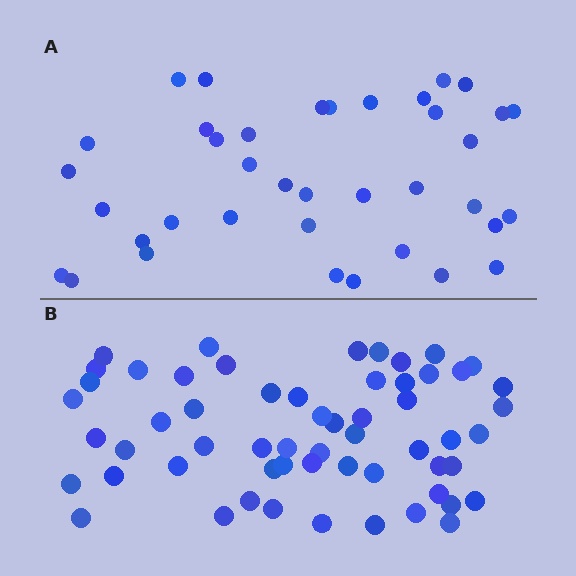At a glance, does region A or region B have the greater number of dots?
Region B (the bottom region) has more dots.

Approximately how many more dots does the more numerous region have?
Region B has approximately 20 more dots than region A.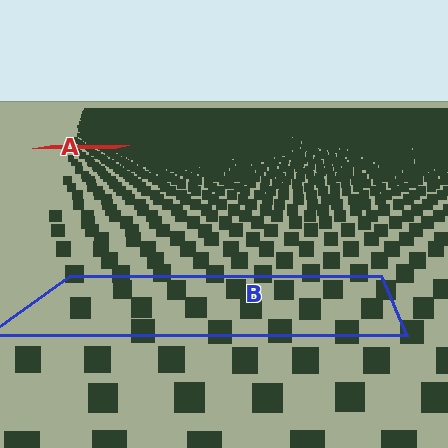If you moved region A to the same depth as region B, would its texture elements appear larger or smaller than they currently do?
They would appear larger. At a closer depth, the same texture elements are projected at a bigger on-screen size.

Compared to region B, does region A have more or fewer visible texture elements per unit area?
Region A has more texture elements per unit area — they are packed more densely because it is farther away.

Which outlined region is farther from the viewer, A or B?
Region A is farther from the viewer — the texture elements inside it appear smaller and more densely packed.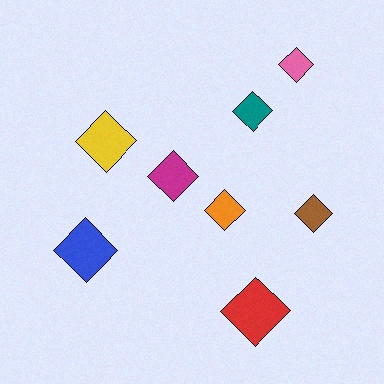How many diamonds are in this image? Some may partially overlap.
There are 8 diamonds.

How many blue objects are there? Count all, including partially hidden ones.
There is 1 blue object.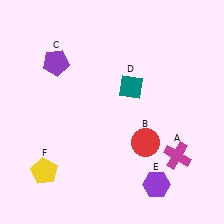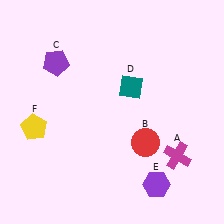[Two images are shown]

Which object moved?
The yellow pentagon (F) moved up.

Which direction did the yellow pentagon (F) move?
The yellow pentagon (F) moved up.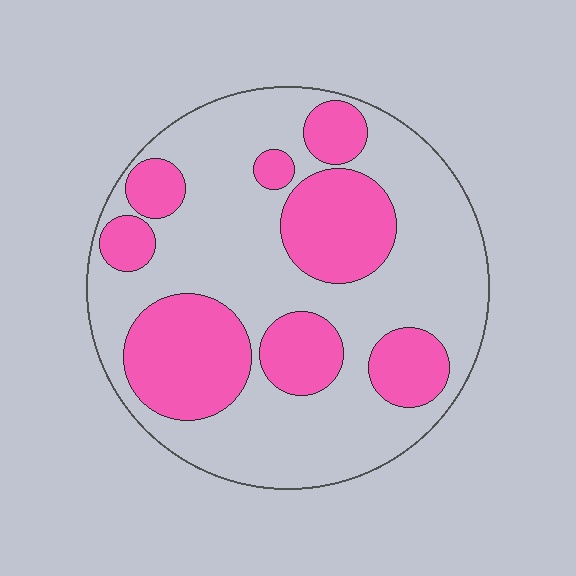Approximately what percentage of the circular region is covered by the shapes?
Approximately 35%.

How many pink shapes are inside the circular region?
8.